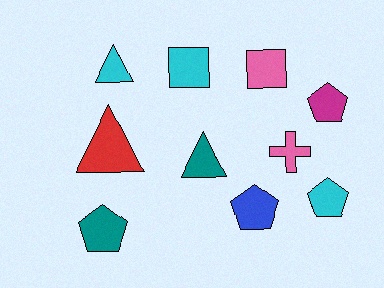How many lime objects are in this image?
There are no lime objects.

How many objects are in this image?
There are 10 objects.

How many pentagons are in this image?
There are 4 pentagons.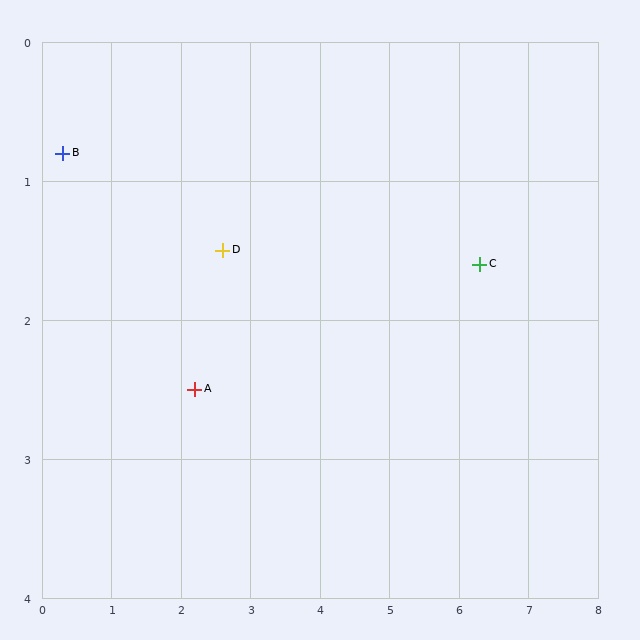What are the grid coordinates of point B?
Point B is at approximately (0.3, 0.8).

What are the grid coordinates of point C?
Point C is at approximately (6.3, 1.6).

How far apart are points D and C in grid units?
Points D and C are about 3.7 grid units apart.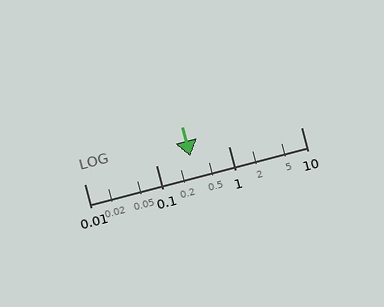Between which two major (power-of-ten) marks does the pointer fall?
The pointer is between 0.1 and 1.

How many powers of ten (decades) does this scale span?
The scale spans 3 decades, from 0.01 to 10.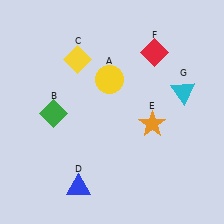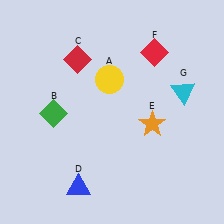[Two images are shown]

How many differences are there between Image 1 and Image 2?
There is 1 difference between the two images.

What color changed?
The diamond (C) changed from yellow in Image 1 to red in Image 2.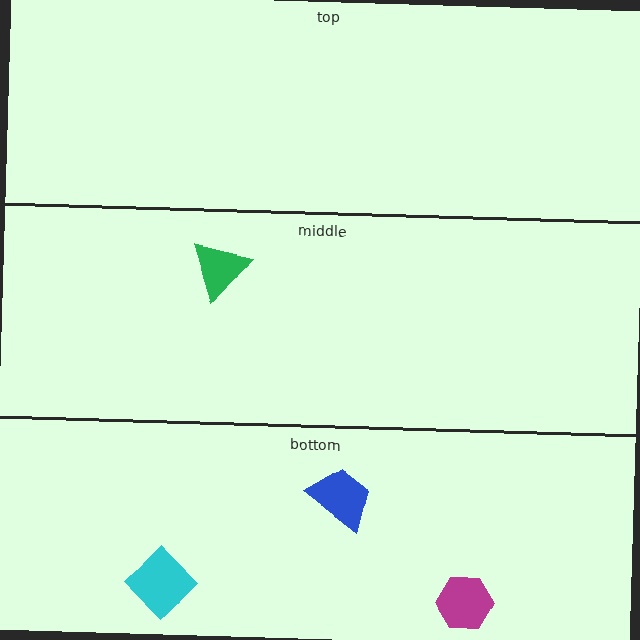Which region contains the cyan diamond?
The bottom region.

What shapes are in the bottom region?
The blue trapezoid, the magenta hexagon, the cyan diamond.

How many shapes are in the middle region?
1.